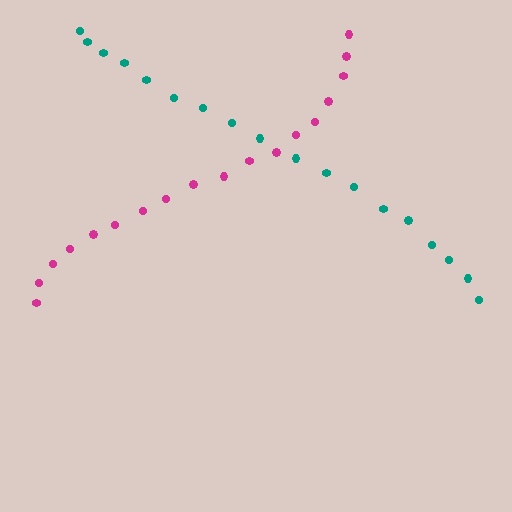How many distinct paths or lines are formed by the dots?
There are 2 distinct paths.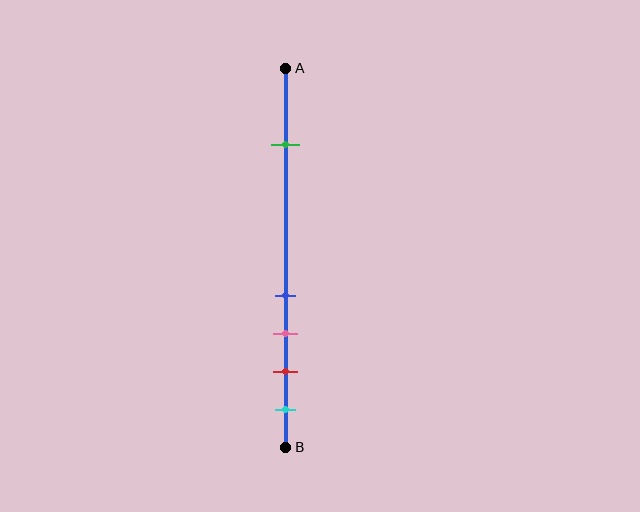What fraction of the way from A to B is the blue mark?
The blue mark is approximately 60% (0.6) of the way from A to B.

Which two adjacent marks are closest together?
The blue and pink marks are the closest adjacent pair.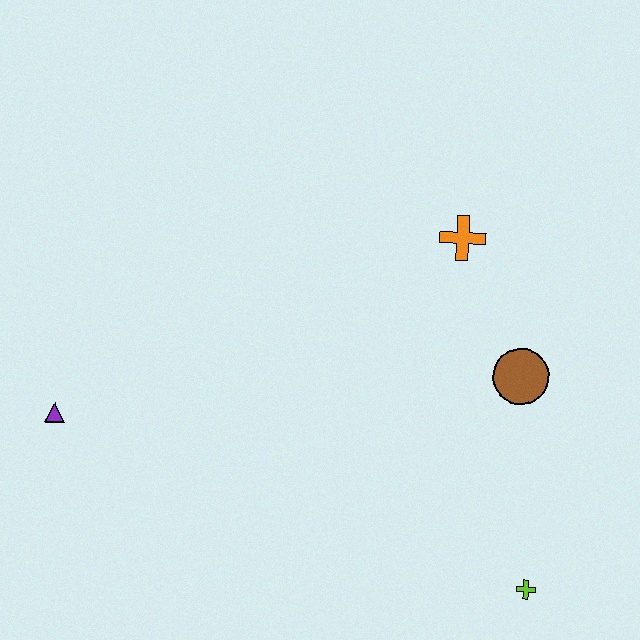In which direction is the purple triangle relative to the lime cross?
The purple triangle is to the left of the lime cross.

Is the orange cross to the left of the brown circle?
Yes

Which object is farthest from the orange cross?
The purple triangle is farthest from the orange cross.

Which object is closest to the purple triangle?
The orange cross is closest to the purple triangle.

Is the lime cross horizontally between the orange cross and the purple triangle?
No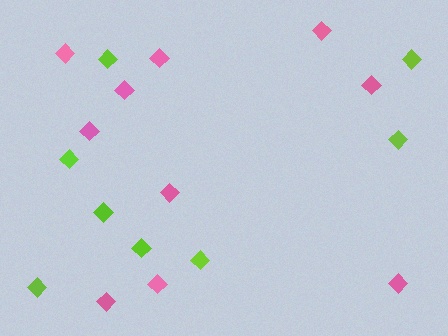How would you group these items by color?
There are 2 groups: one group of pink diamonds (10) and one group of lime diamonds (8).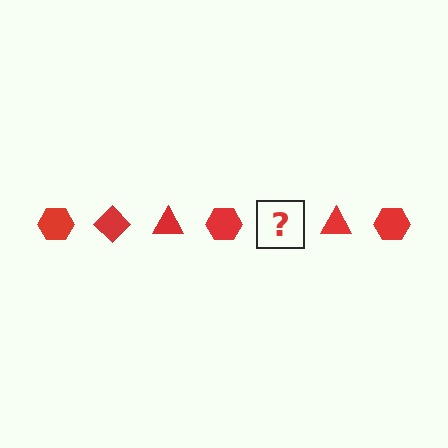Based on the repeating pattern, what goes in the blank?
The blank should be a red diamond.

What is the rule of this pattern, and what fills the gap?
The rule is that the pattern cycles through hexagon, diamond, triangle shapes in red. The gap should be filled with a red diamond.